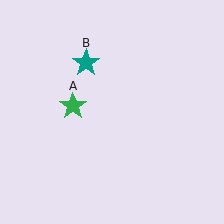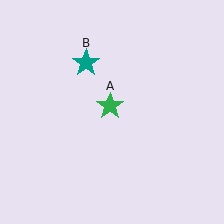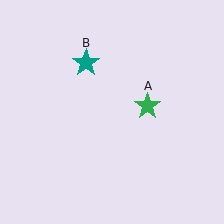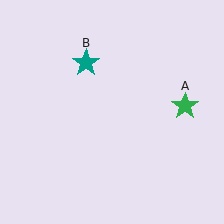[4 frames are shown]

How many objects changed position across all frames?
1 object changed position: green star (object A).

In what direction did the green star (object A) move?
The green star (object A) moved right.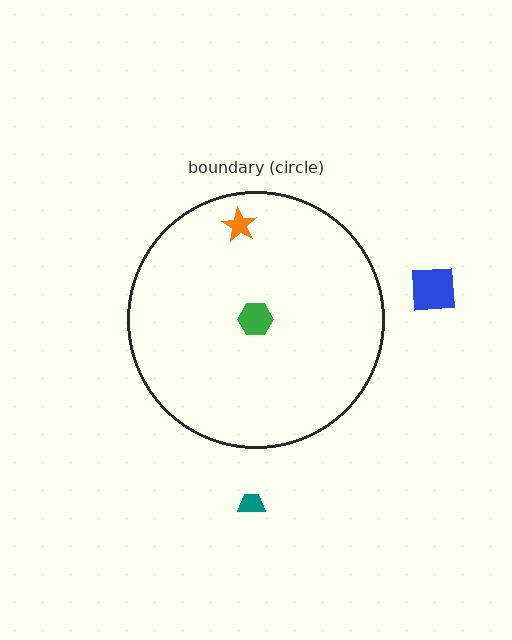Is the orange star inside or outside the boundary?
Inside.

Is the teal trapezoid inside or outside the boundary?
Outside.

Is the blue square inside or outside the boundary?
Outside.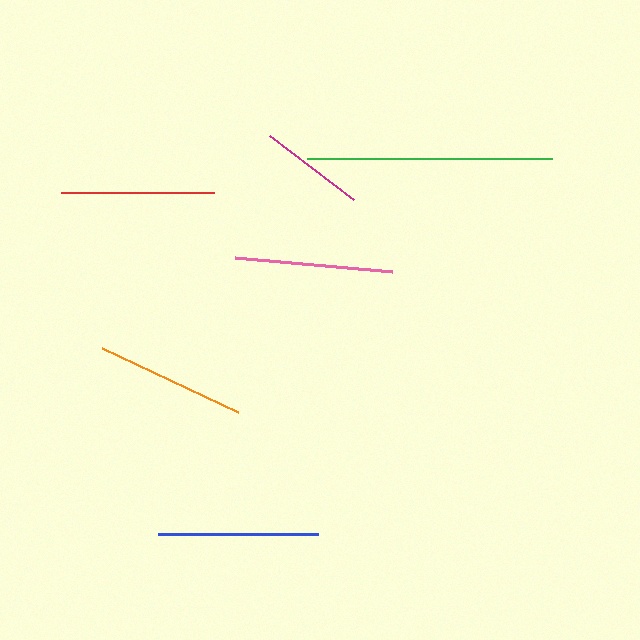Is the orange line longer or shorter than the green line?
The green line is longer than the orange line.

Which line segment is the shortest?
The magenta line is the shortest at approximately 106 pixels.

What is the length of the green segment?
The green segment is approximately 245 pixels long.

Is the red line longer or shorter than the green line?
The green line is longer than the red line.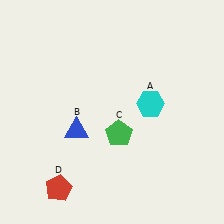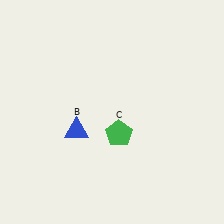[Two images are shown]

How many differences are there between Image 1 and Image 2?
There are 2 differences between the two images.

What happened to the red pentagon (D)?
The red pentagon (D) was removed in Image 2. It was in the bottom-left area of Image 1.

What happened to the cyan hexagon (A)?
The cyan hexagon (A) was removed in Image 2. It was in the top-right area of Image 1.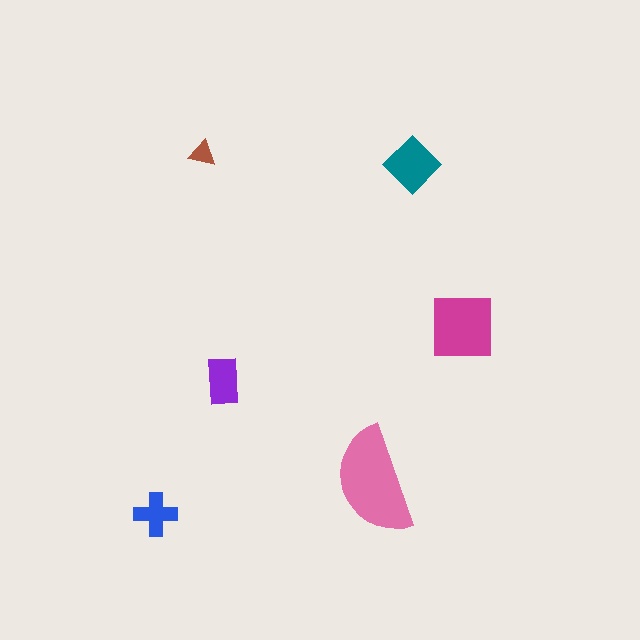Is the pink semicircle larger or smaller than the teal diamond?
Larger.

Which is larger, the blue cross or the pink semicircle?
The pink semicircle.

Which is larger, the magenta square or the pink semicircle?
The pink semicircle.